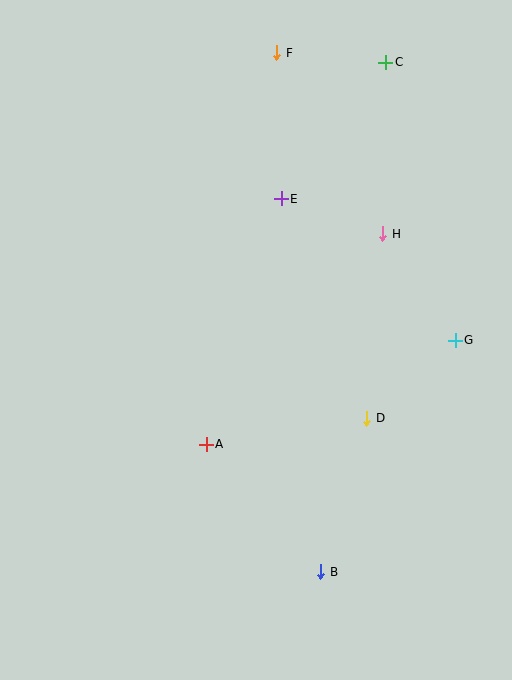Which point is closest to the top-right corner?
Point C is closest to the top-right corner.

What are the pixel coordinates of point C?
Point C is at (386, 62).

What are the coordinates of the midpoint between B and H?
The midpoint between B and H is at (352, 403).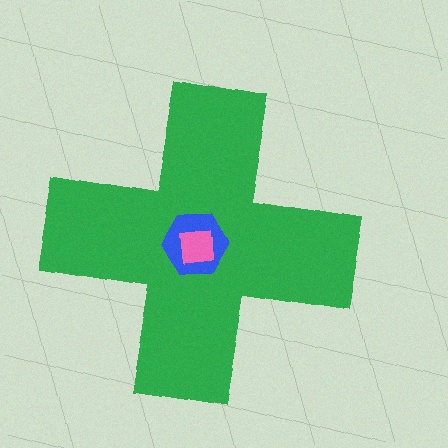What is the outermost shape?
The green cross.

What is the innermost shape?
The pink square.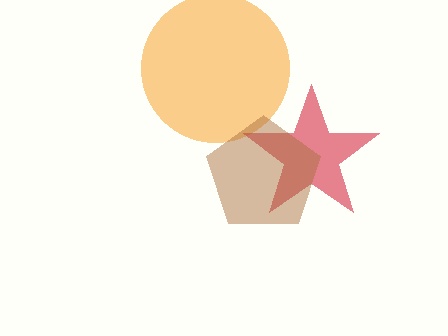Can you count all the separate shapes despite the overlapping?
Yes, there are 3 separate shapes.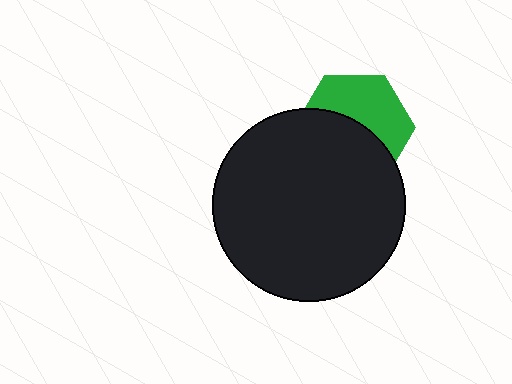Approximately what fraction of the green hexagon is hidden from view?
Roughly 53% of the green hexagon is hidden behind the black circle.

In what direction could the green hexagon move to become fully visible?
The green hexagon could move up. That would shift it out from behind the black circle entirely.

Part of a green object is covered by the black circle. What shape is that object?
It is a hexagon.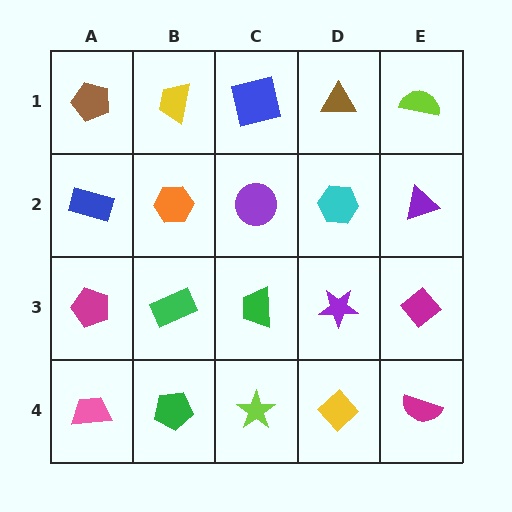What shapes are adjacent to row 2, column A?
A brown pentagon (row 1, column A), a magenta pentagon (row 3, column A), an orange hexagon (row 2, column B).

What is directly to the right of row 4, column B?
A lime star.